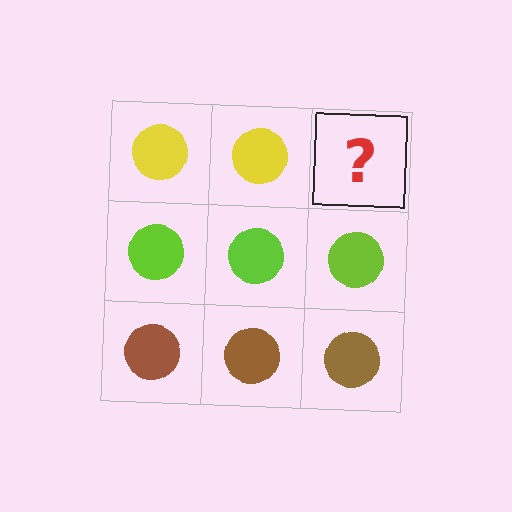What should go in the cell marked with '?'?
The missing cell should contain a yellow circle.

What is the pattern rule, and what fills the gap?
The rule is that each row has a consistent color. The gap should be filled with a yellow circle.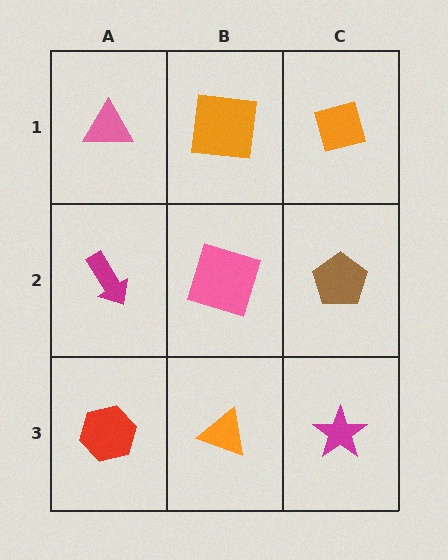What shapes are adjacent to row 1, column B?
A pink square (row 2, column B), a pink triangle (row 1, column A), an orange square (row 1, column C).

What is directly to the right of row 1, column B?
An orange square.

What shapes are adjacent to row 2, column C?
An orange square (row 1, column C), a magenta star (row 3, column C), a pink square (row 2, column B).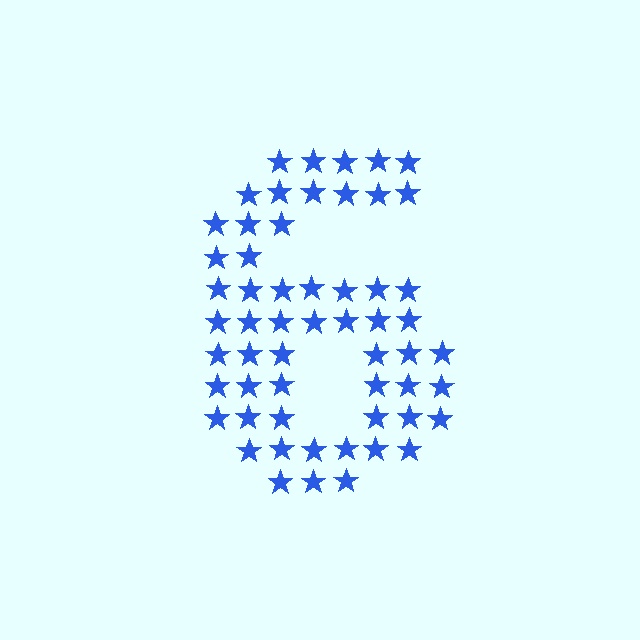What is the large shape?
The large shape is the digit 6.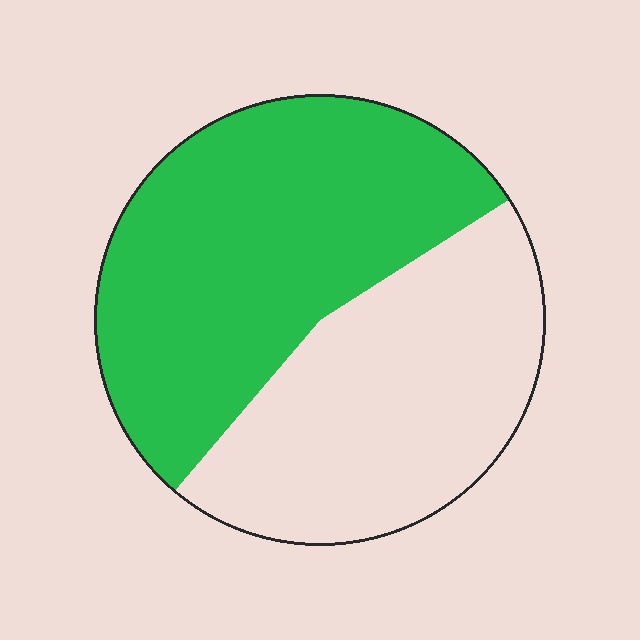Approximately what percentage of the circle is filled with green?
Approximately 55%.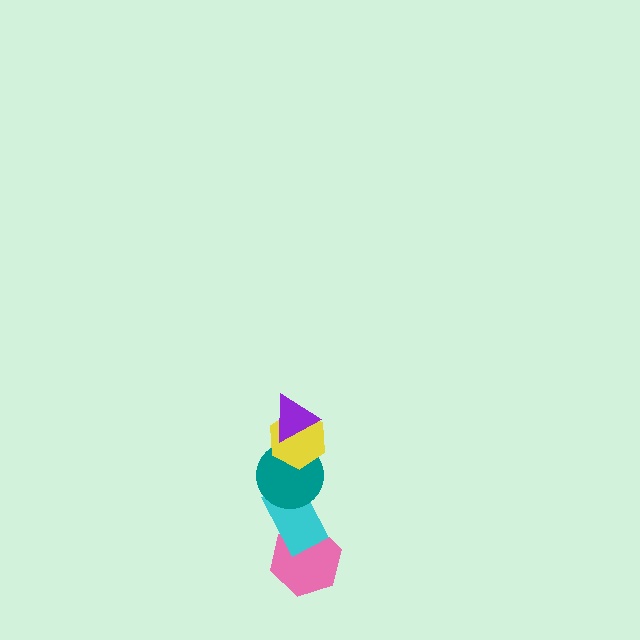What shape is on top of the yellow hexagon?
The purple triangle is on top of the yellow hexagon.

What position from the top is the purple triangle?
The purple triangle is 1st from the top.